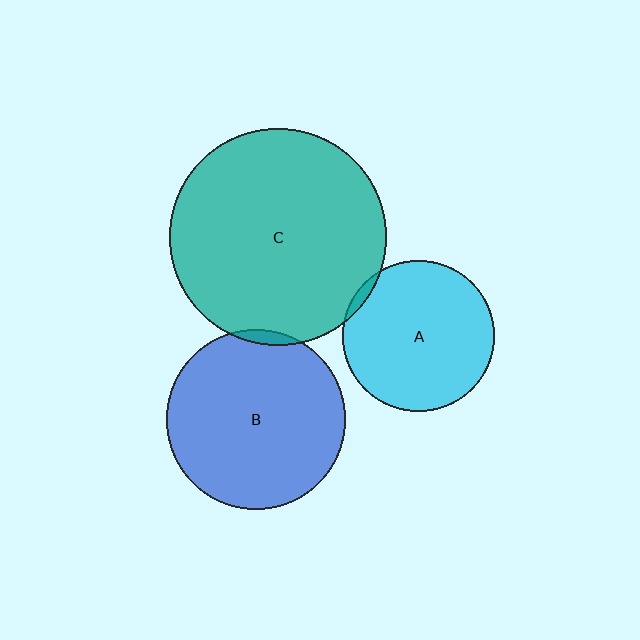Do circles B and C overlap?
Yes.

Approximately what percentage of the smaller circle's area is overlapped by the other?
Approximately 5%.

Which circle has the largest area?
Circle C (teal).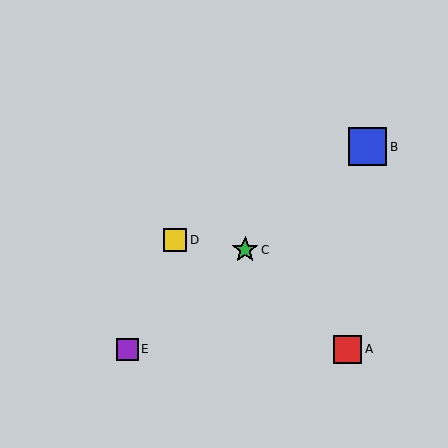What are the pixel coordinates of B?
Object B is at (368, 147).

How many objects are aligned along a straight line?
3 objects (B, C, E) are aligned along a straight line.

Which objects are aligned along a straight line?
Objects B, C, E are aligned along a straight line.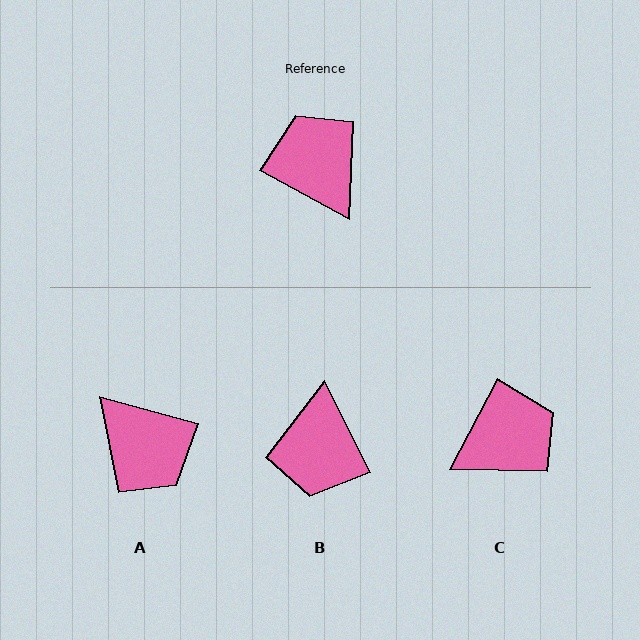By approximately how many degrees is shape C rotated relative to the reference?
Approximately 89 degrees clockwise.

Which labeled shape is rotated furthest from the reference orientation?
A, about 167 degrees away.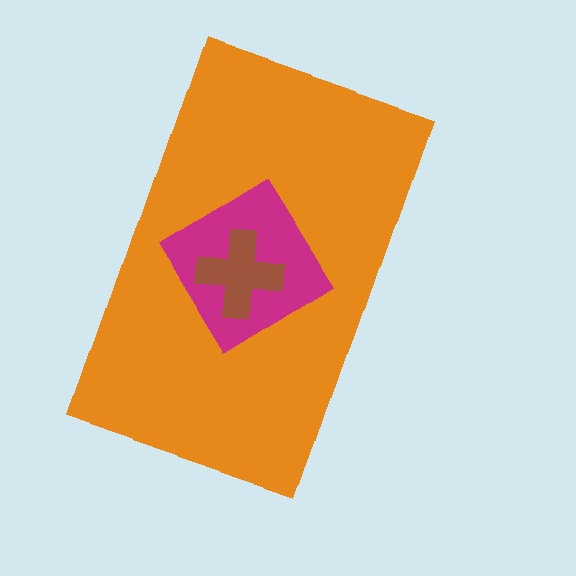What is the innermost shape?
The brown cross.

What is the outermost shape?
The orange rectangle.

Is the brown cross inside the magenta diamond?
Yes.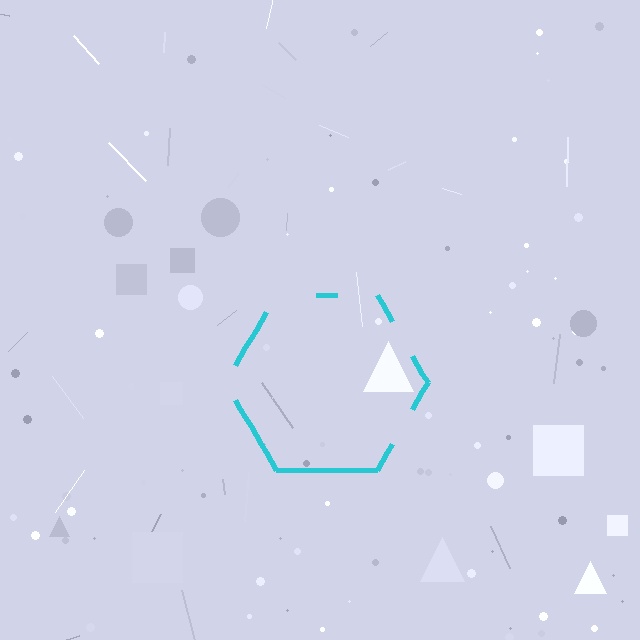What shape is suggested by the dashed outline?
The dashed outline suggests a hexagon.